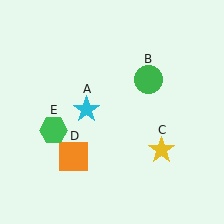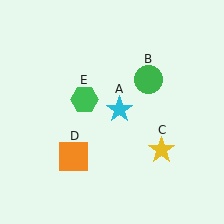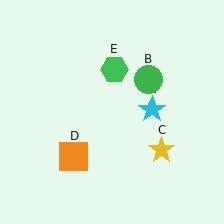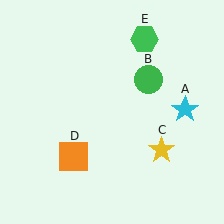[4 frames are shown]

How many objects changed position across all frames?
2 objects changed position: cyan star (object A), green hexagon (object E).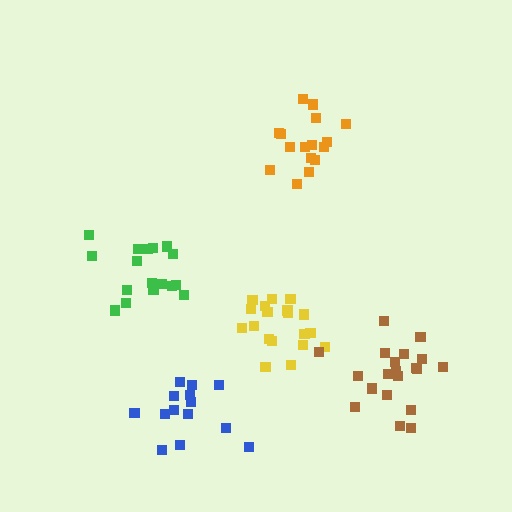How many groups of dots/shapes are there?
There are 5 groups.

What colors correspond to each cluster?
The clusters are colored: blue, yellow, brown, green, orange.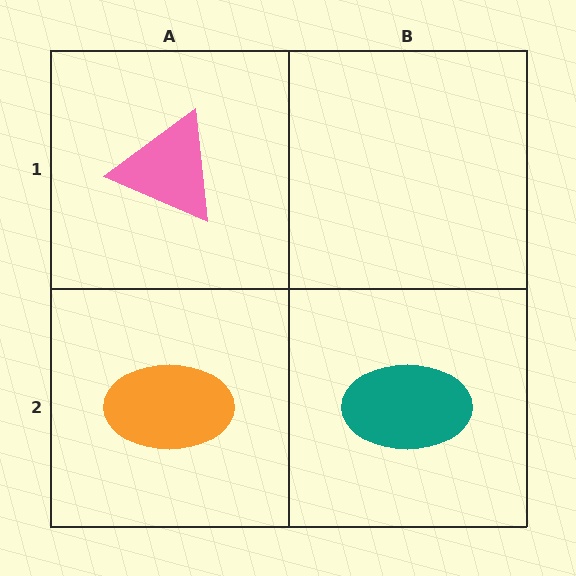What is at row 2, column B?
A teal ellipse.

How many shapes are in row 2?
2 shapes.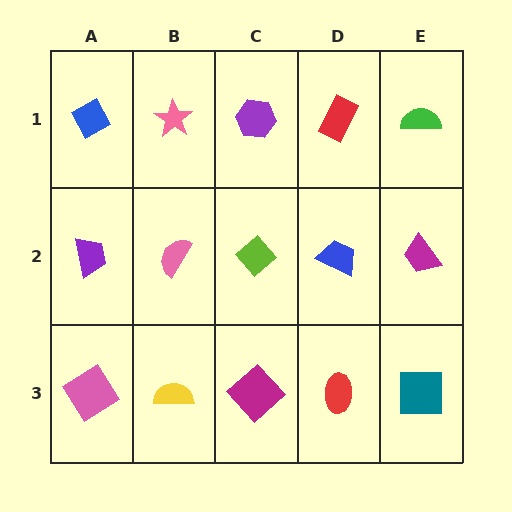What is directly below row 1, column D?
A blue trapezoid.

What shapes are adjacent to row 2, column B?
A pink star (row 1, column B), a yellow semicircle (row 3, column B), a purple trapezoid (row 2, column A), a lime diamond (row 2, column C).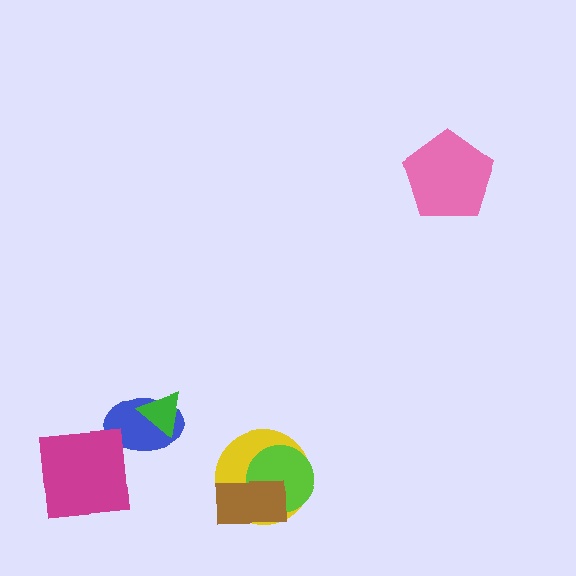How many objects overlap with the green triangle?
1 object overlaps with the green triangle.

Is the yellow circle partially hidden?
Yes, it is partially covered by another shape.